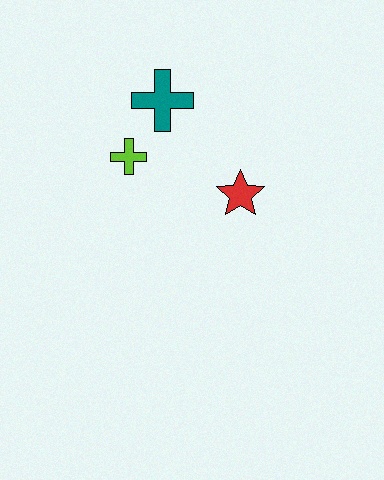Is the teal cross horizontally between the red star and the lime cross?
Yes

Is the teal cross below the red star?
No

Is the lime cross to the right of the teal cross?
No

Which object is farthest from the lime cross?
The red star is farthest from the lime cross.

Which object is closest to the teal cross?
The lime cross is closest to the teal cross.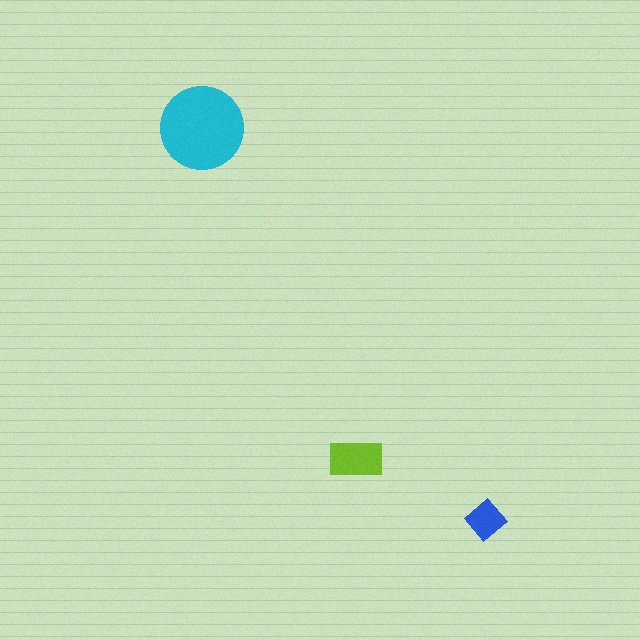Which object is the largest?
The cyan circle.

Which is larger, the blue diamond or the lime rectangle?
The lime rectangle.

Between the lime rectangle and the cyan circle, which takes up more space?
The cyan circle.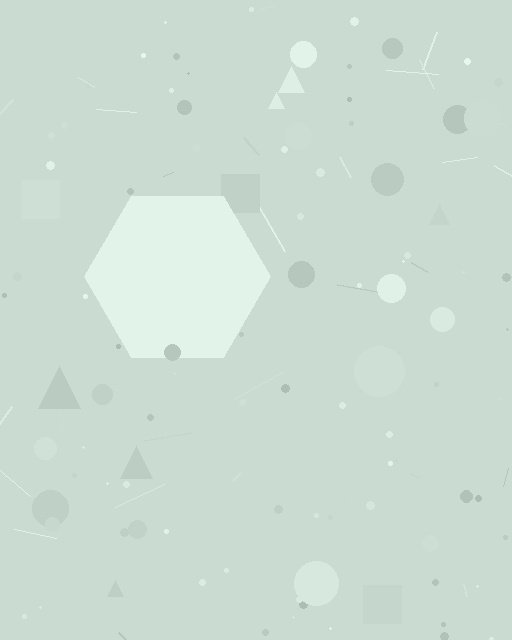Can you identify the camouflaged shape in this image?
The camouflaged shape is a hexagon.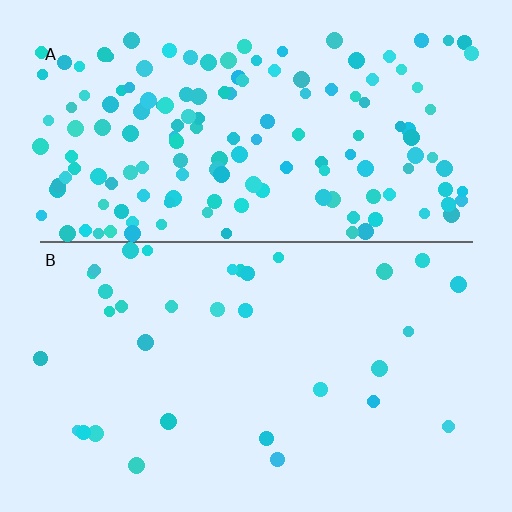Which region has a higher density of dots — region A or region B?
A (the top).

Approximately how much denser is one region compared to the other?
Approximately 4.6× — region A over region B.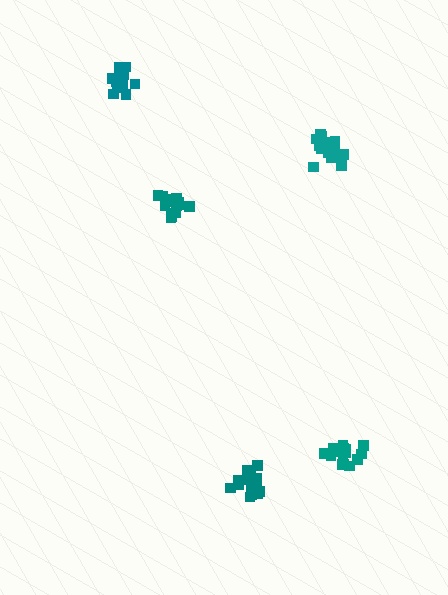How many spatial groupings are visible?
There are 5 spatial groupings.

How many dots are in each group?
Group 1: 12 dots, Group 2: 17 dots, Group 3: 17 dots, Group 4: 13 dots, Group 5: 16 dots (75 total).